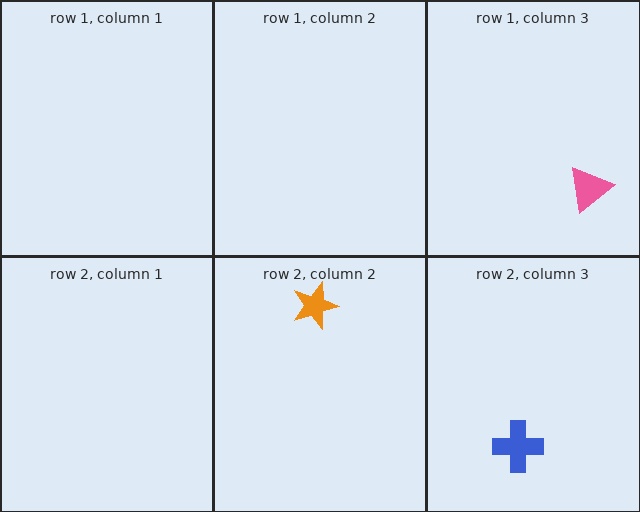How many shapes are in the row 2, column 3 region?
1.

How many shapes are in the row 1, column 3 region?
1.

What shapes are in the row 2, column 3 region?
The blue cross.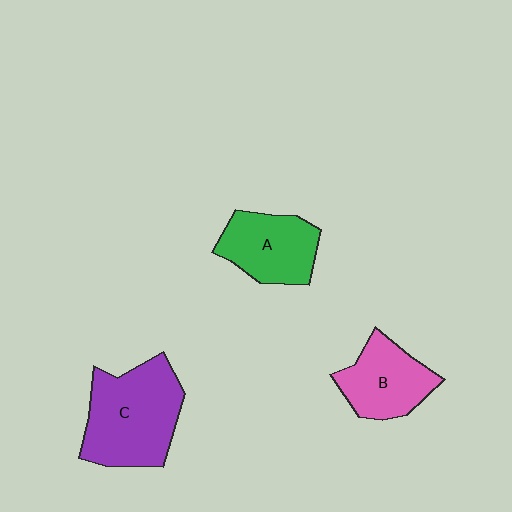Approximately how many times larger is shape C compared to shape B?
Approximately 1.5 times.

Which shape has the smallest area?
Shape B (pink).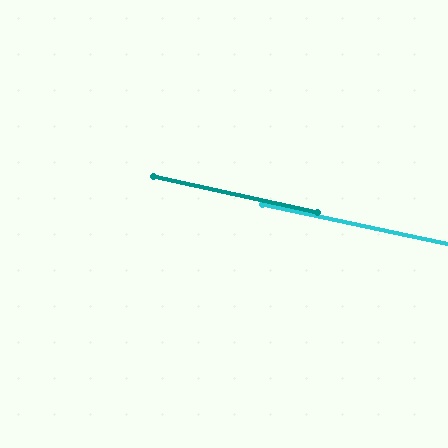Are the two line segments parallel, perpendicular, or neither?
Parallel — their directions differ by only 0.4°.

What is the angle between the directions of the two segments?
Approximately 0 degrees.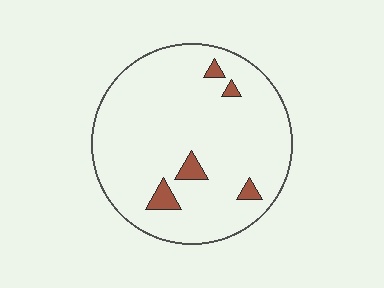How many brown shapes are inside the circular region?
5.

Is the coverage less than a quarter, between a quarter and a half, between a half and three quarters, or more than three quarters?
Less than a quarter.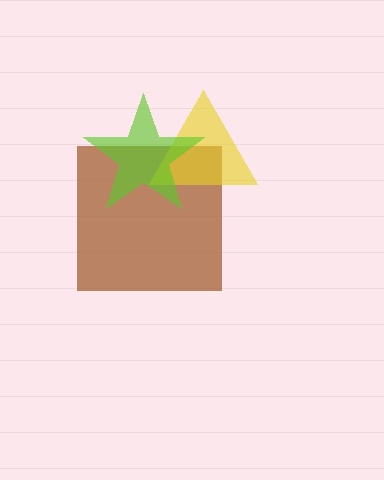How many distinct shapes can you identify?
There are 3 distinct shapes: a brown square, a yellow triangle, a lime star.